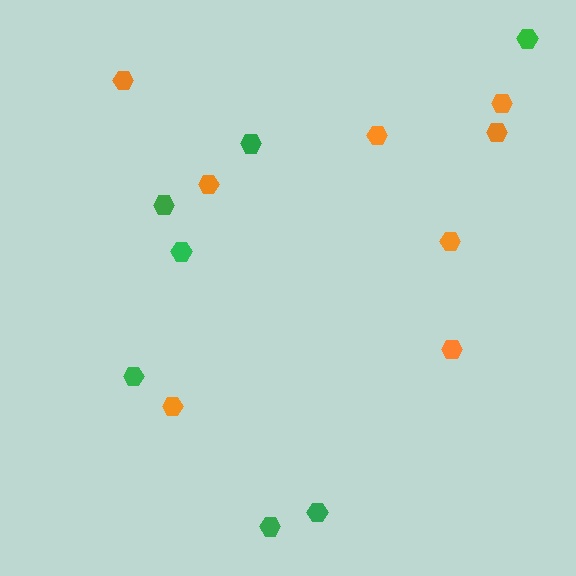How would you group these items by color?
There are 2 groups: one group of orange hexagons (8) and one group of green hexagons (7).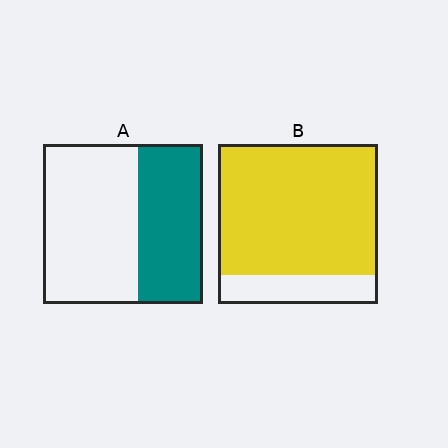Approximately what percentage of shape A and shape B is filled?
A is approximately 40% and B is approximately 80%.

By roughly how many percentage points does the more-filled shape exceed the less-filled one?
By roughly 40 percentage points (B over A).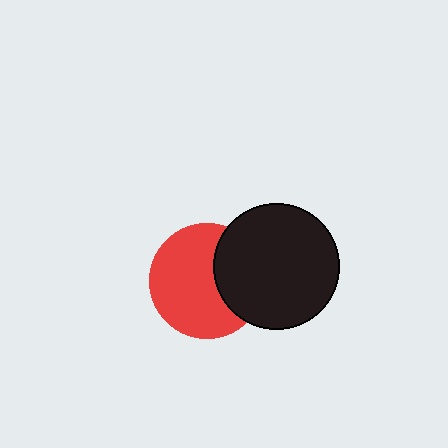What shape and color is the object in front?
The object in front is a black circle.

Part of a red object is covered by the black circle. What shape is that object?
It is a circle.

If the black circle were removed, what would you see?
You would see the complete red circle.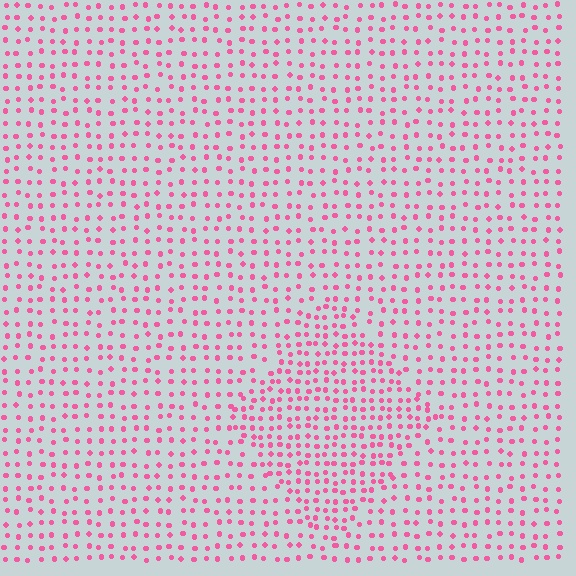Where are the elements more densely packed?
The elements are more densely packed inside the diamond boundary.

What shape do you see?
I see a diamond.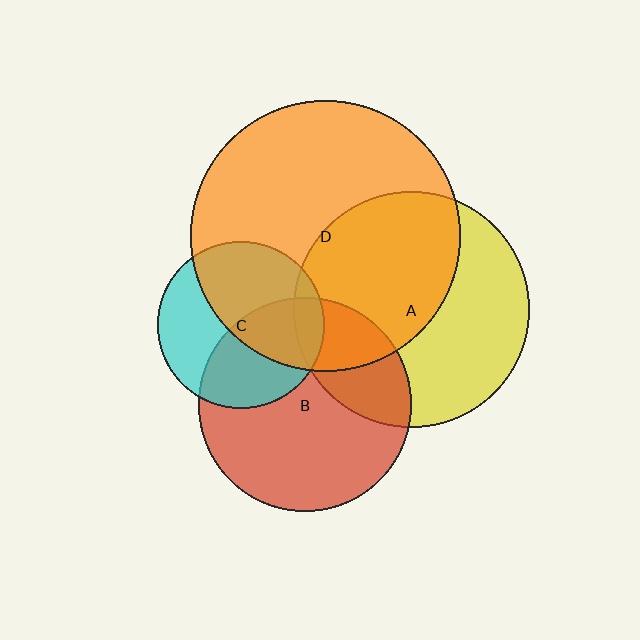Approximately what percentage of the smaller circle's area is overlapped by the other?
Approximately 25%.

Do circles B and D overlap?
Yes.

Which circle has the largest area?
Circle D (orange).